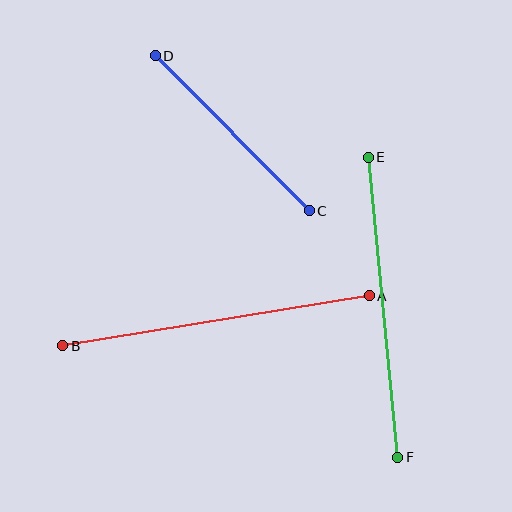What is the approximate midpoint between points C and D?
The midpoint is at approximately (232, 133) pixels.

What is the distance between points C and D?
The distance is approximately 219 pixels.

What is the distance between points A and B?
The distance is approximately 310 pixels.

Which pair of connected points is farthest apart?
Points A and B are farthest apart.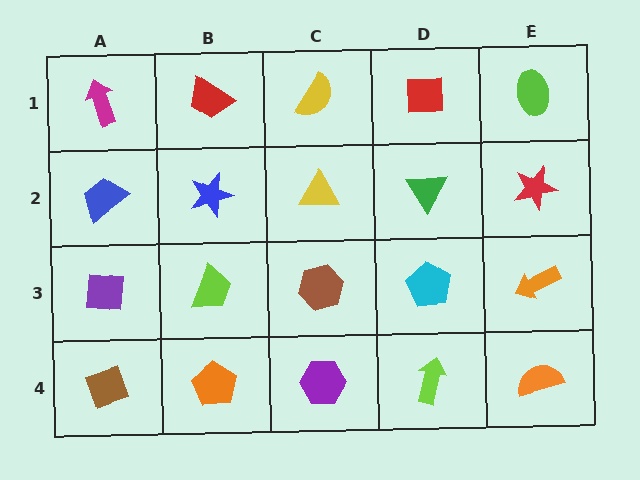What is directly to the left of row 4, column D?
A purple hexagon.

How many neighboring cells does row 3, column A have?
3.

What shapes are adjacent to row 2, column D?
A red square (row 1, column D), a cyan pentagon (row 3, column D), a yellow triangle (row 2, column C), a red star (row 2, column E).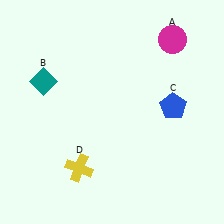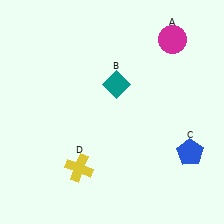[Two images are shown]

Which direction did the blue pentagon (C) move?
The blue pentagon (C) moved down.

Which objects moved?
The objects that moved are: the teal diamond (B), the blue pentagon (C).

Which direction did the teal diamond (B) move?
The teal diamond (B) moved right.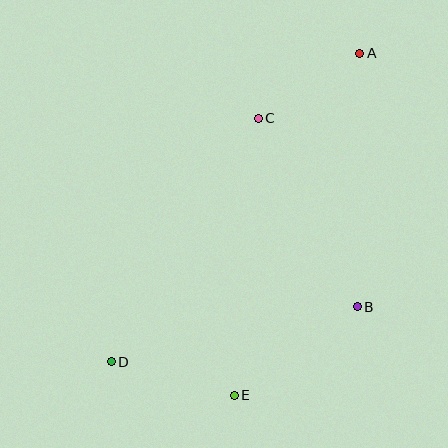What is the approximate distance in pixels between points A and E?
The distance between A and E is approximately 364 pixels.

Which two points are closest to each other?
Points A and C are closest to each other.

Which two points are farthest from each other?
Points A and D are farthest from each other.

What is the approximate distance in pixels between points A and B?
The distance between A and B is approximately 254 pixels.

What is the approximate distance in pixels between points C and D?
The distance between C and D is approximately 284 pixels.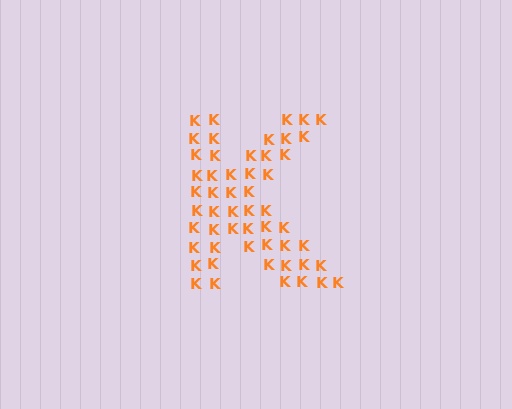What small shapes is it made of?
It is made of small letter K's.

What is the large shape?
The large shape is the letter K.